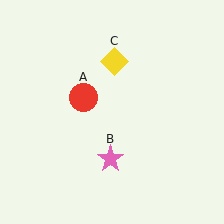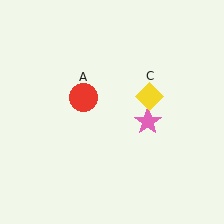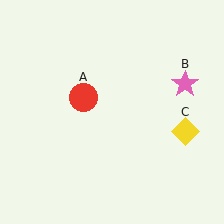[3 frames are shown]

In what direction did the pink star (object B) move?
The pink star (object B) moved up and to the right.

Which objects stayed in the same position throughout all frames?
Red circle (object A) remained stationary.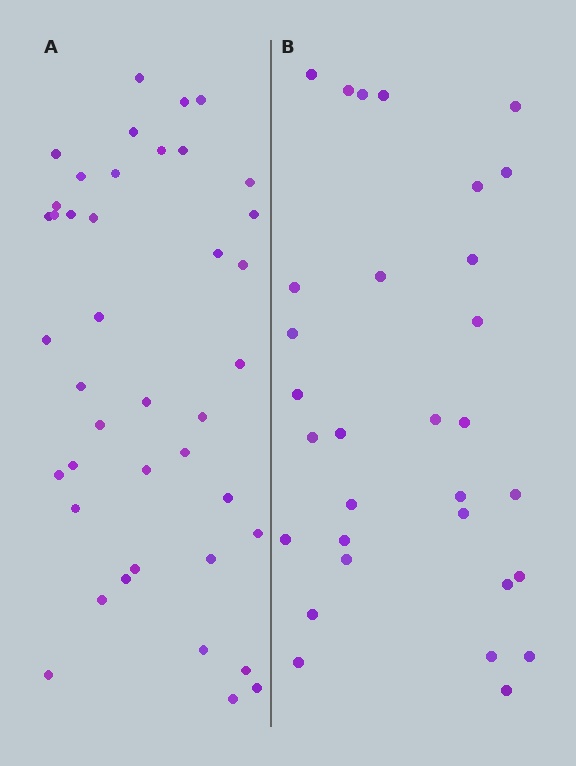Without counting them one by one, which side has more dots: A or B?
Region A (the left region) has more dots.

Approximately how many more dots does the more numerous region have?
Region A has roughly 10 or so more dots than region B.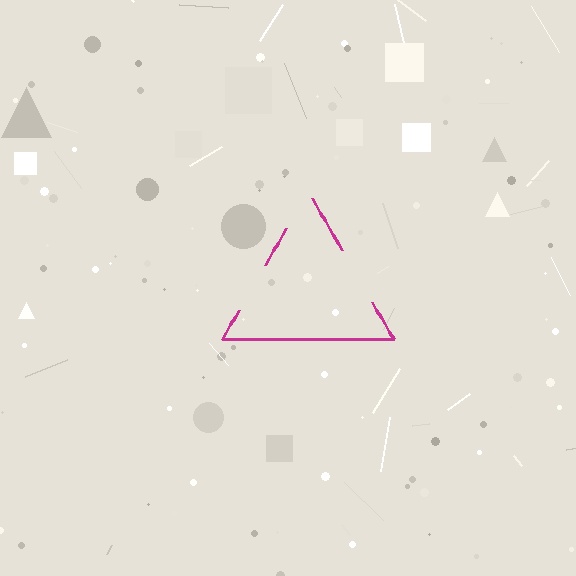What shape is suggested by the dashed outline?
The dashed outline suggests a triangle.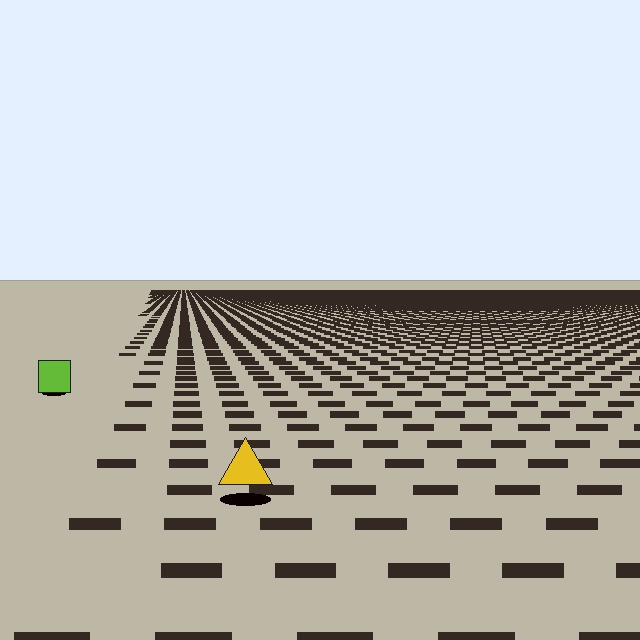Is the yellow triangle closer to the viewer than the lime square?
Yes. The yellow triangle is closer — you can tell from the texture gradient: the ground texture is coarser near it.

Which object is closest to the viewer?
The yellow triangle is closest. The texture marks near it are larger and more spread out.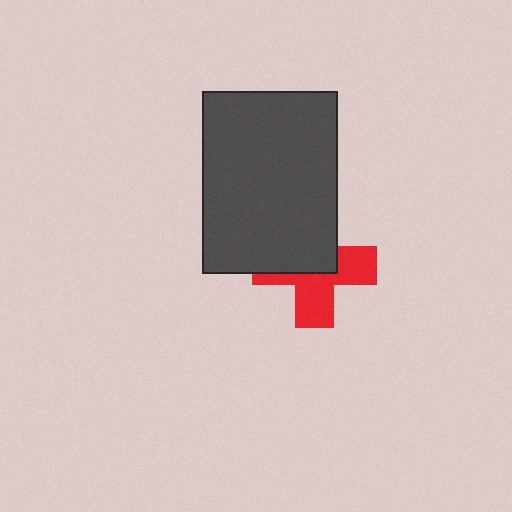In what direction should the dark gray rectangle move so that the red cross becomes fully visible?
The dark gray rectangle should move toward the upper-left. That is the shortest direction to clear the overlap and leave the red cross fully visible.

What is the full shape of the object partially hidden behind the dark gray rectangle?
The partially hidden object is a red cross.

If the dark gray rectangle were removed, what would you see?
You would see the complete red cross.